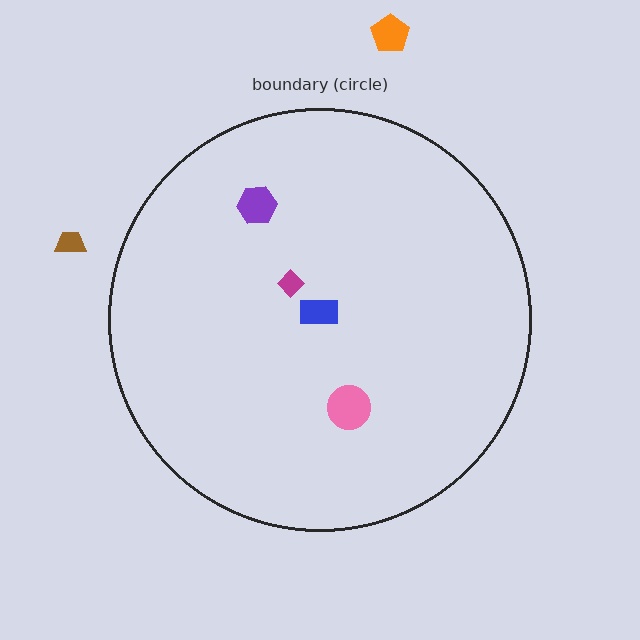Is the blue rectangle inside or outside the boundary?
Inside.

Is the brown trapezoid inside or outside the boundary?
Outside.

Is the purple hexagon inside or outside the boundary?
Inside.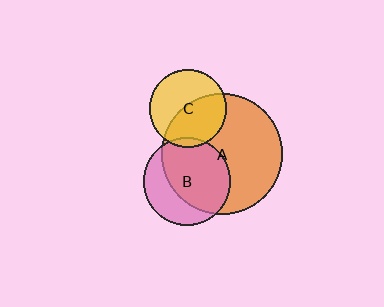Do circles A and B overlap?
Yes.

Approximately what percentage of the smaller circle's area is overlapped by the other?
Approximately 65%.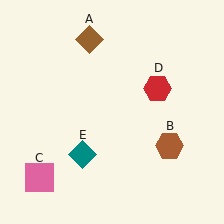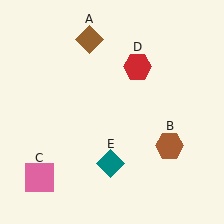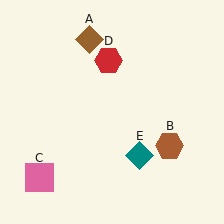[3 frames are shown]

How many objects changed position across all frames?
2 objects changed position: red hexagon (object D), teal diamond (object E).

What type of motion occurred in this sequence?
The red hexagon (object D), teal diamond (object E) rotated counterclockwise around the center of the scene.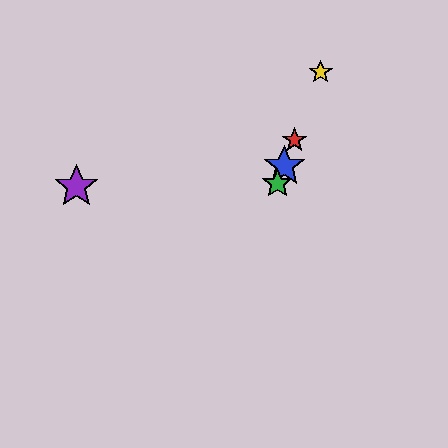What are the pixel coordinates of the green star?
The green star is at (277, 184).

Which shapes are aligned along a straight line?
The red star, the blue star, the green star, the yellow star are aligned along a straight line.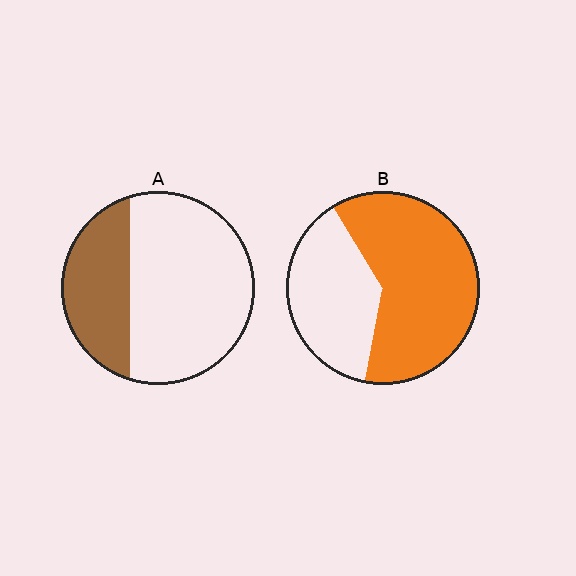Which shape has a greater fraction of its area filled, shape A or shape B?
Shape B.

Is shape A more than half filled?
No.